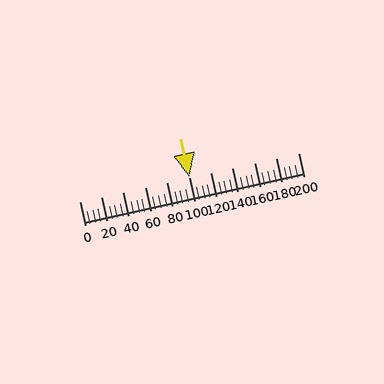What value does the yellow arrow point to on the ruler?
The yellow arrow points to approximately 100.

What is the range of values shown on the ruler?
The ruler shows values from 0 to 200.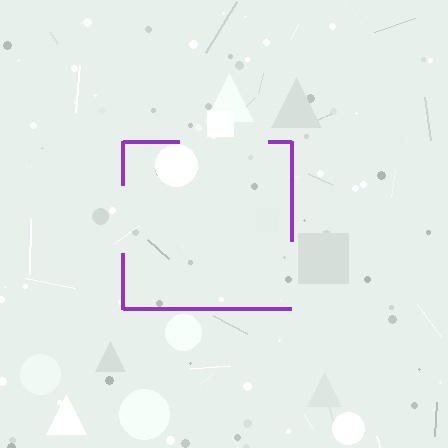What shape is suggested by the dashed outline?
The dashed outline suggests a square.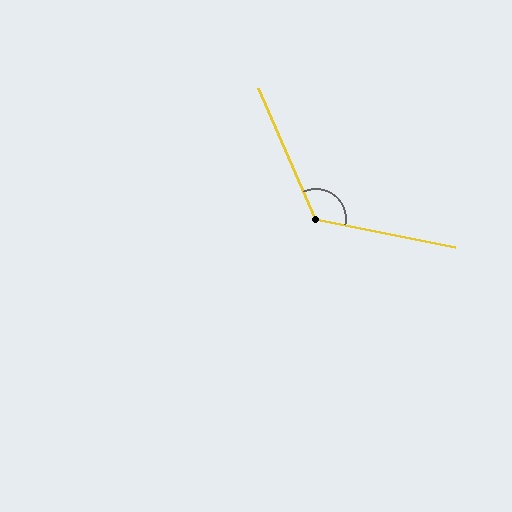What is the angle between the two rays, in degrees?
Approximately 125 degrees.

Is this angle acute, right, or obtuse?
It is obtuse.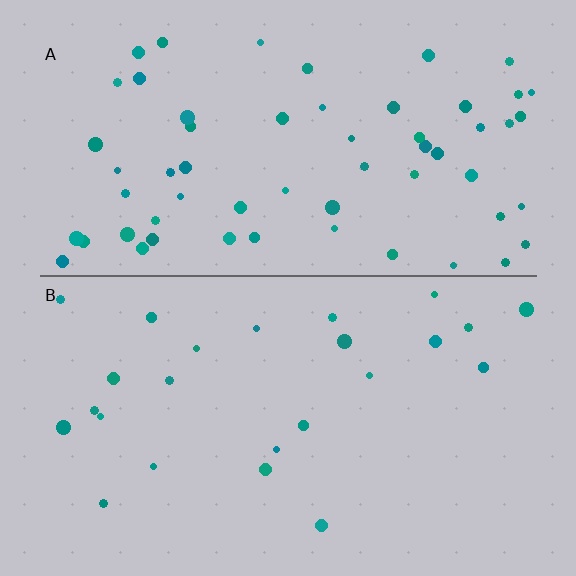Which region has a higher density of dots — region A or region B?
A (the top).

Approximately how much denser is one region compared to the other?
Approximately 2.3× — region A over region B.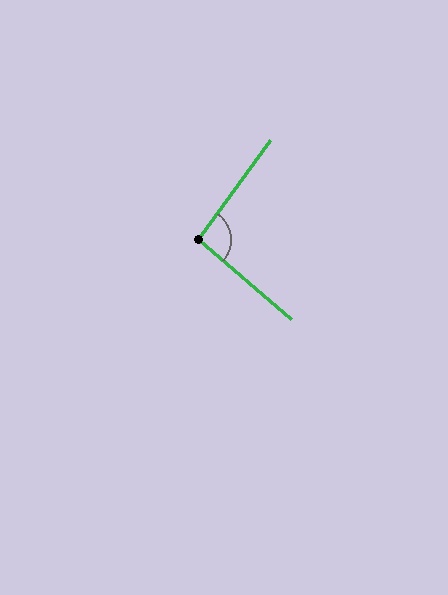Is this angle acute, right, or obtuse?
It is approximately a right angle.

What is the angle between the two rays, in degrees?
Approximately 95 degrees.